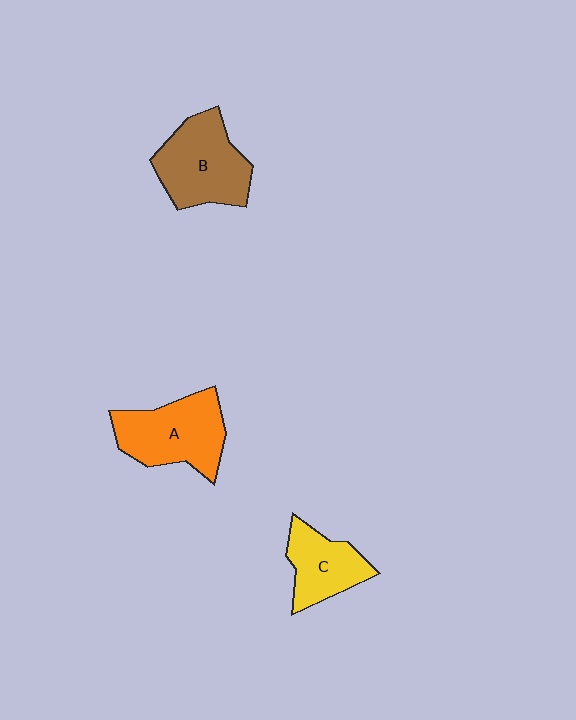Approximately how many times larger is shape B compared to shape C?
Approximately 1.4 times.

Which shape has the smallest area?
Shape C (yellow).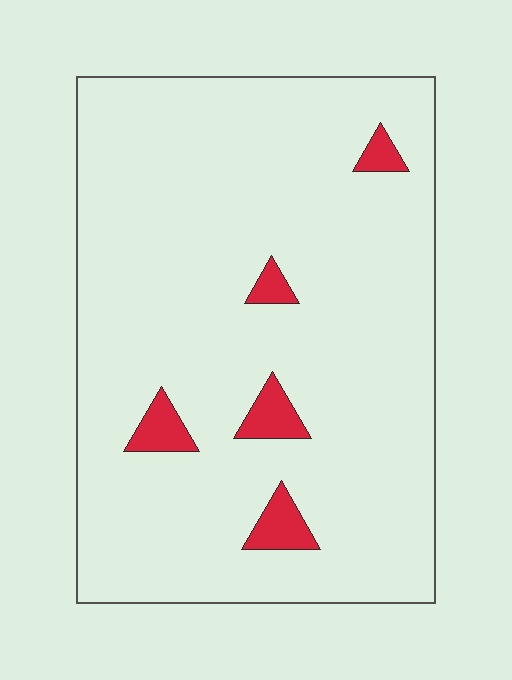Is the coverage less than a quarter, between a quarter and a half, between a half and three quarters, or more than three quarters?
Less than a quarter.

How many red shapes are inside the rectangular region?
5.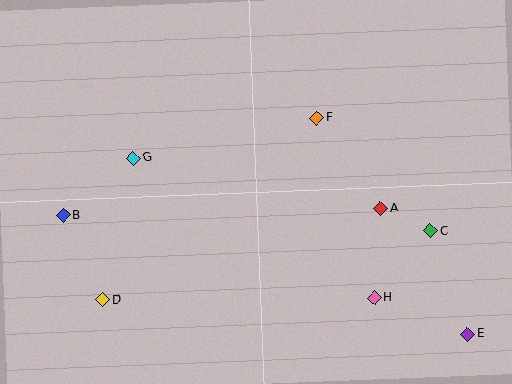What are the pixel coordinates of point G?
Point G is at (134, 158).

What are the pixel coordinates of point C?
Point C is at (430, 231).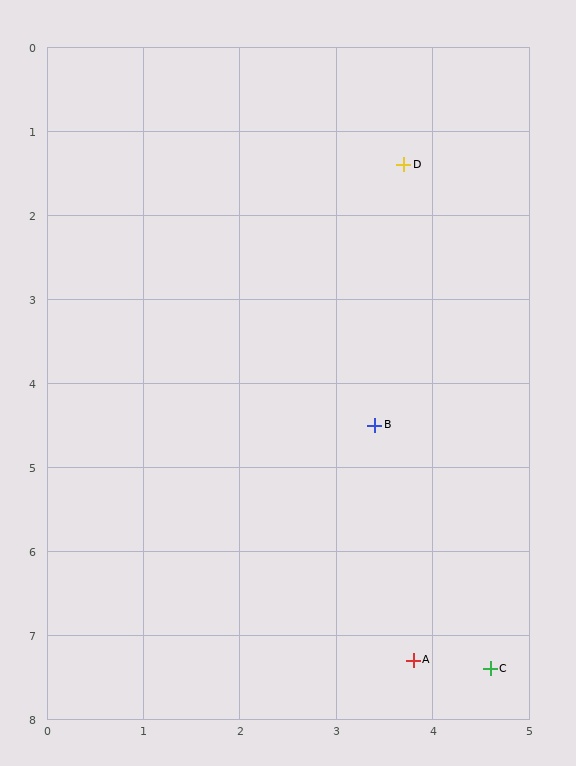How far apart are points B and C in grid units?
Points B and C are about 3.1 grid units apart.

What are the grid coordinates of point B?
Point B is at approximately (3.4, 4.5).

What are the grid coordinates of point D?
Point D is at approximately (3.7, 1.4).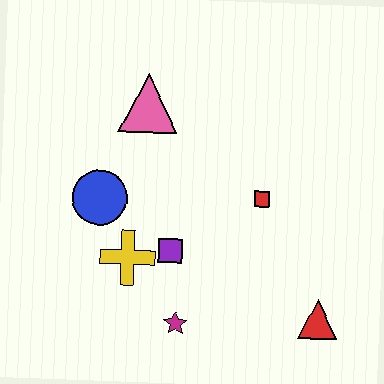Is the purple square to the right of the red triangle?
No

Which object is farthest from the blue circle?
The red triangle is farthest from the blue circle.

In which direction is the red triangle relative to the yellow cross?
The red triangle is to the right of the yellow cross.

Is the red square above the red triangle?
Yes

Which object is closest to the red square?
The purple square is closest to the red square.